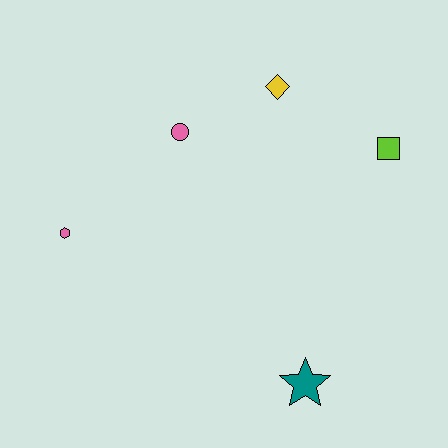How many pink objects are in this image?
There are 2 pink objects.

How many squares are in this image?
There is 1 square.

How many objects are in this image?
There are 5 objects.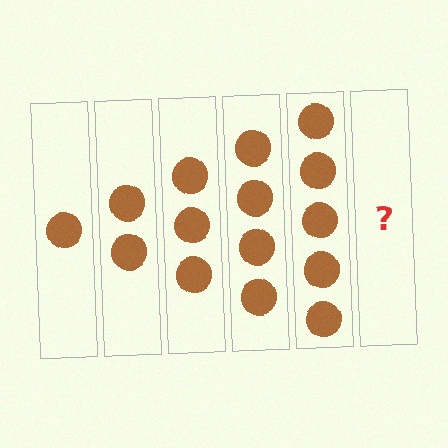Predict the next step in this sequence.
The next step is 6 circles.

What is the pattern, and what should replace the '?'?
The pattern is that each step adds one more circle. The '?' should be 6 circles.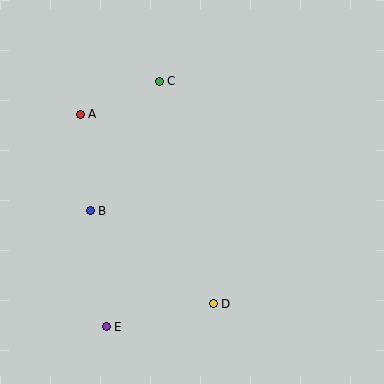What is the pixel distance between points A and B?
The distance between A and B is 97 pixels.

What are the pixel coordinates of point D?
Point D is at (213, 304).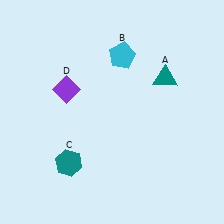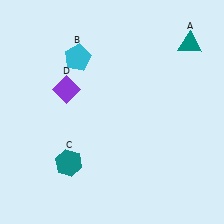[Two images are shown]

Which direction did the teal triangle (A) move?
The teal triangle (A) moved up.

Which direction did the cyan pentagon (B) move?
The cyan pentagon (B) moved left.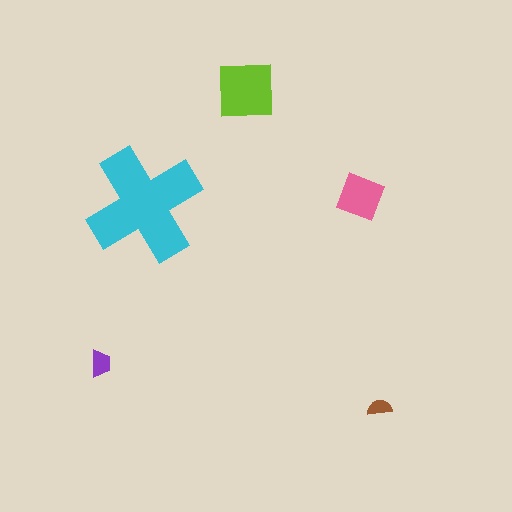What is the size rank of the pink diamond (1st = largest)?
3rd.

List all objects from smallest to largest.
The brown semicircle, the purple trapezoid, the pink diamond, the lime square, the cyan cross.